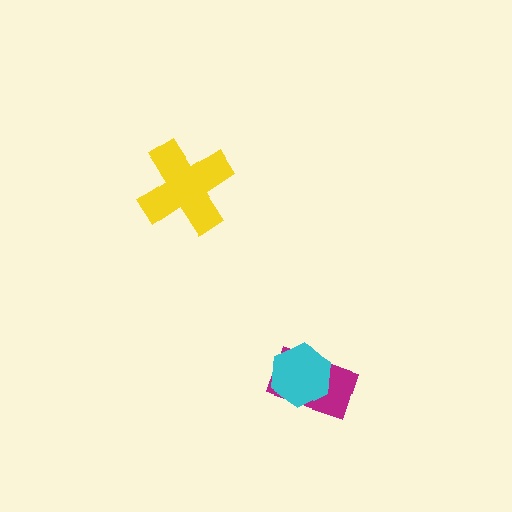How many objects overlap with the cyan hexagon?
1 object overlaps with the cyan hexagon.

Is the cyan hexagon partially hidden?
No, no other shape covers it.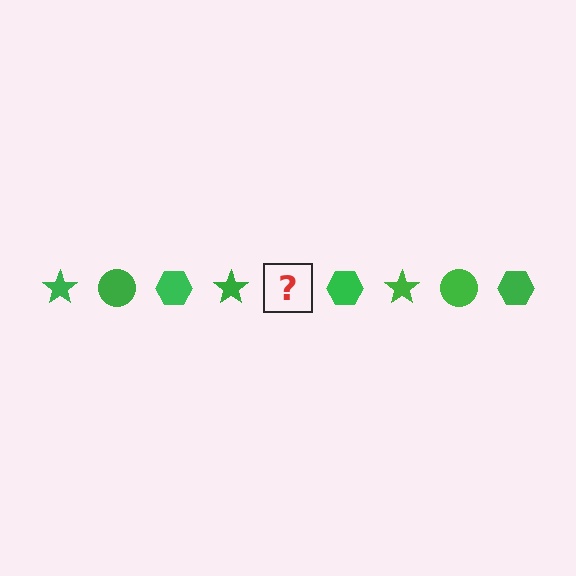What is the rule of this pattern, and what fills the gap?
The rule is that the pattern cycles through star, circle, hexagon shapes in green. The gap should be filled with a green circle.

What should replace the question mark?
The question mark should be replaced with a green circle.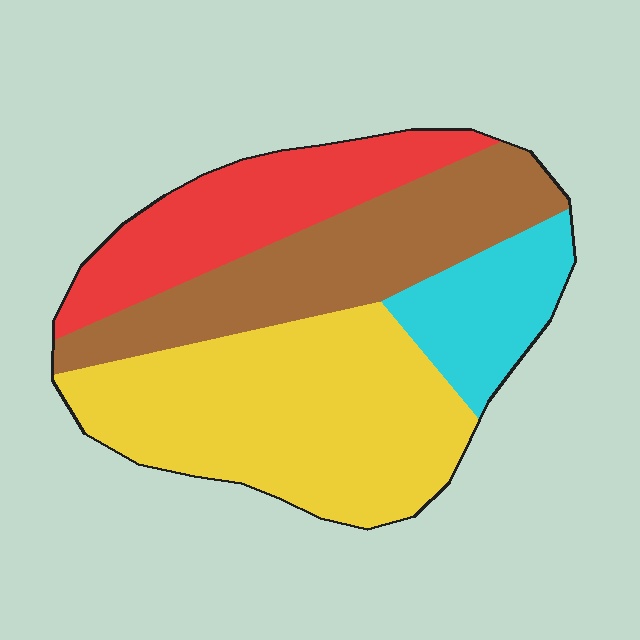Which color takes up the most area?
Yellow, at roughly 40%.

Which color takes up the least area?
Cyan, at roughly 15%.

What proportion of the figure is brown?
Brown covers around 25% of the figure.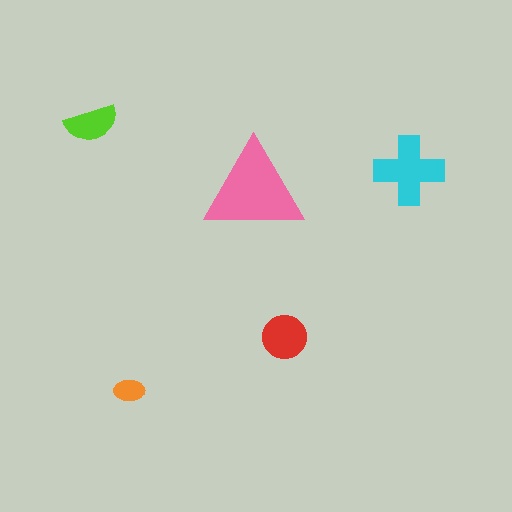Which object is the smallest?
The orange ellipse.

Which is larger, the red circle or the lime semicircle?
The red circle.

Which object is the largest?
The pink triangle.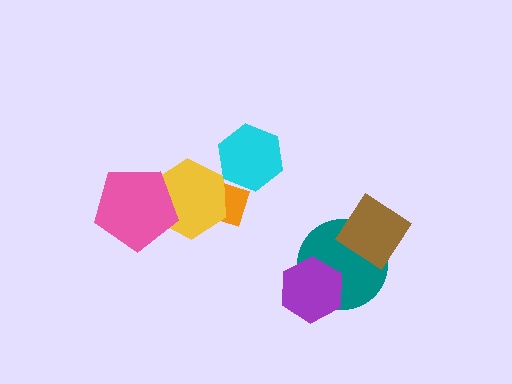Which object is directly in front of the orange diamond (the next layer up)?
The yellow hexagon is directly in front of the orange diamond.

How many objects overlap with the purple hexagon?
1 object overlaps with the purple hexagon.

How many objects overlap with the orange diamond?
2 objects overlap with the orange diamond.